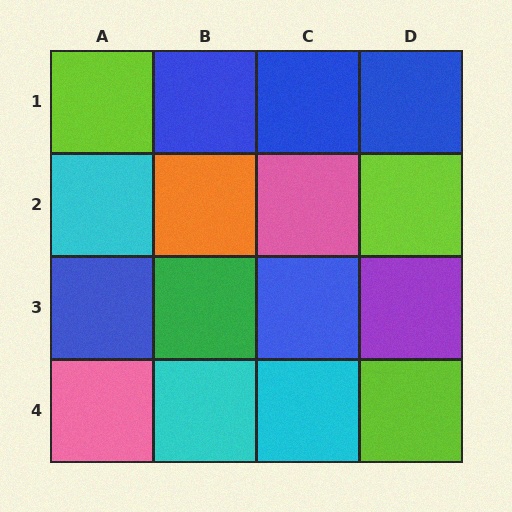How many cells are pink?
2 cells are pink.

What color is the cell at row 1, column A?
Lime.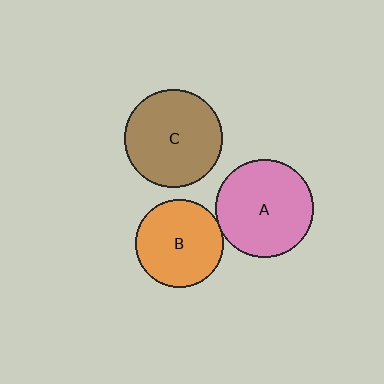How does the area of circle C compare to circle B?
Approximately 1.2 times.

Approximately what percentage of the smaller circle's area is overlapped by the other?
Approximately 5%.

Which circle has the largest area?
Circle A (pink).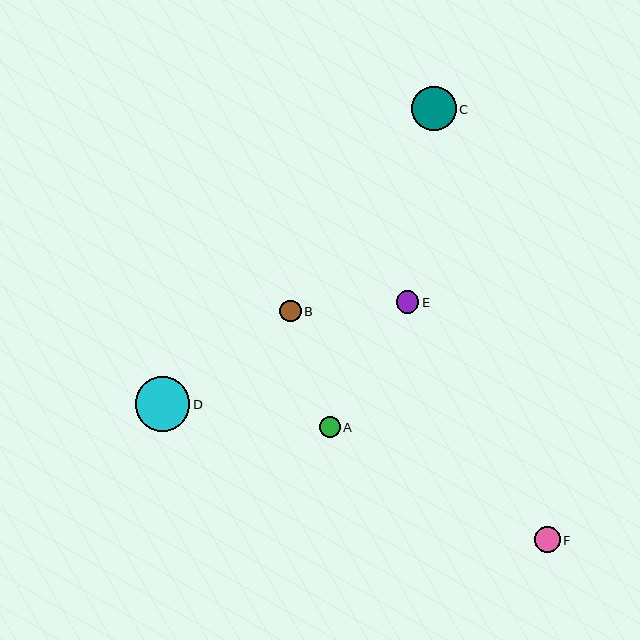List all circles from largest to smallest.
From largest to smallest: D, C, F, E, B, A.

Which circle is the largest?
Circle D is the largest with a size of approximately 55 pixels.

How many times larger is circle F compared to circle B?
Circle F is approximately 1.2 times the size of circle B.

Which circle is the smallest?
Circle A is the smallest with a size of approximately 21 pixels.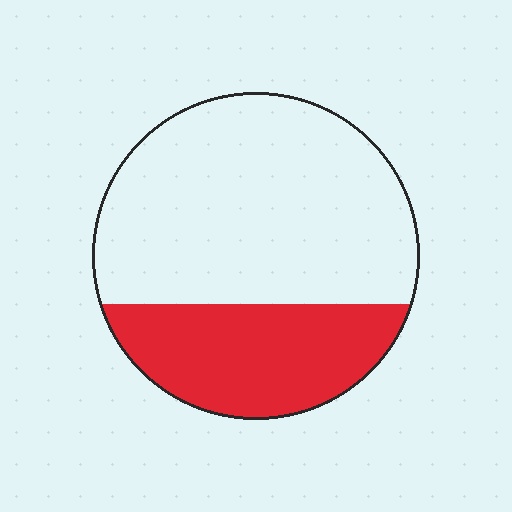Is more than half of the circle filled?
No.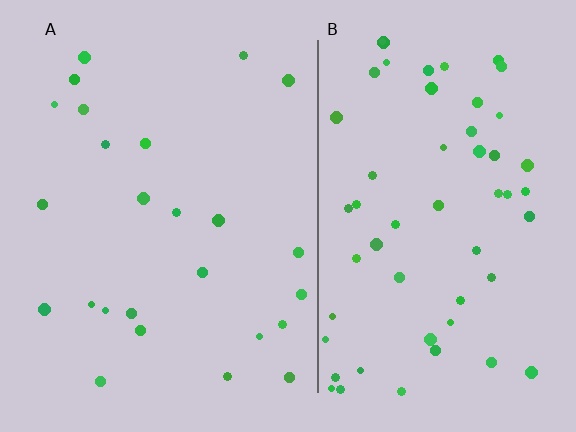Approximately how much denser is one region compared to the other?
Approximately 2.2× — region B over region A.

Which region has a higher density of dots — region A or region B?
B (the right).